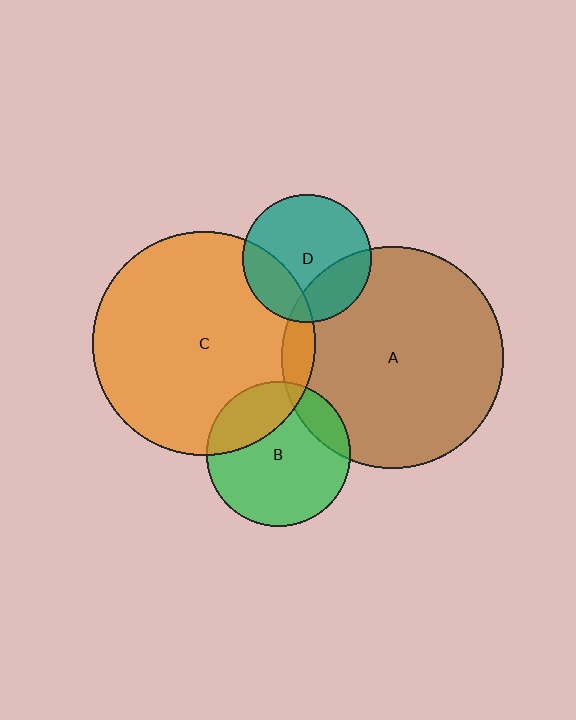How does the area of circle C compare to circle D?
Approximately 3.0 times.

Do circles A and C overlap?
Yes.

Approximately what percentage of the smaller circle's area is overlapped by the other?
Approximately 5%.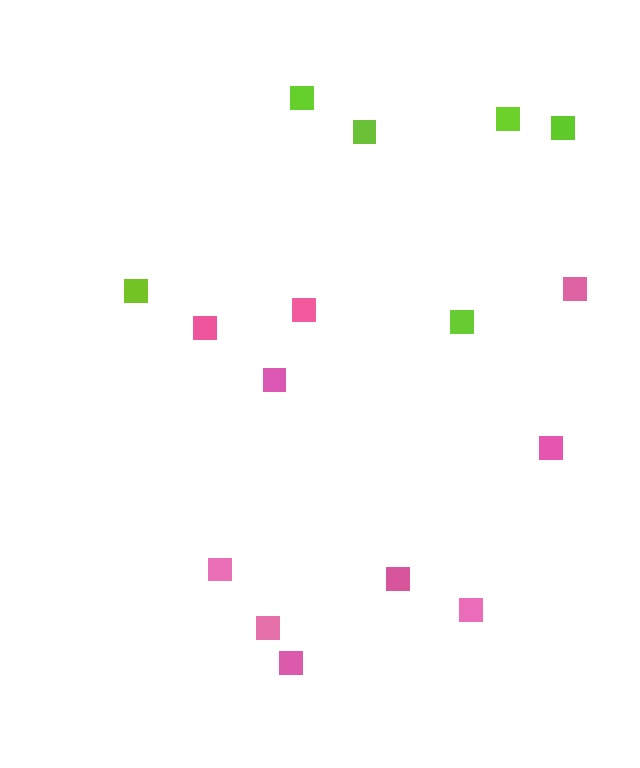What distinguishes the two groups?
There are 2 groups: one group of pink squares (10) and one group of lime squares (6).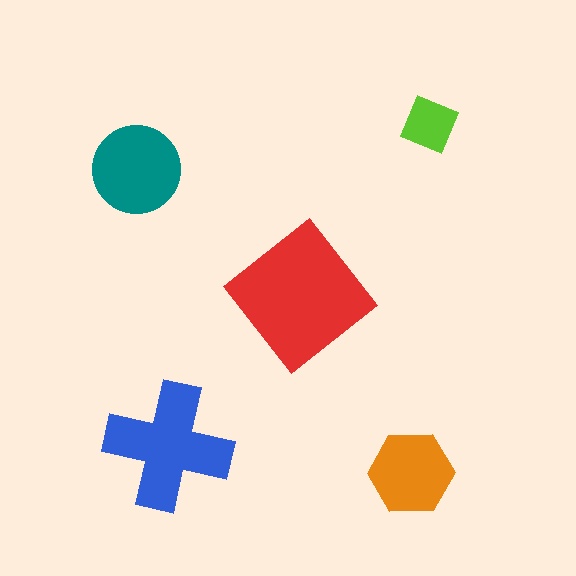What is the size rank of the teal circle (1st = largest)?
3rd.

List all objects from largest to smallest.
The red diamond, the blue cross, the teal circle, the orange hexagon, the lime diamond.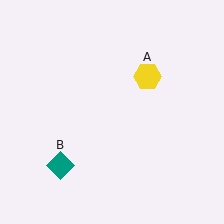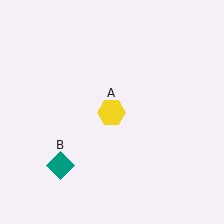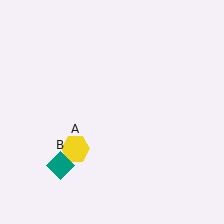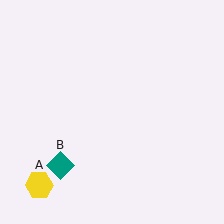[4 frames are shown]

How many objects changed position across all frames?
1 object changed position: yellow hexagon (object A).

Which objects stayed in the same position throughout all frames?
Teal diamond (object B) remained stationary.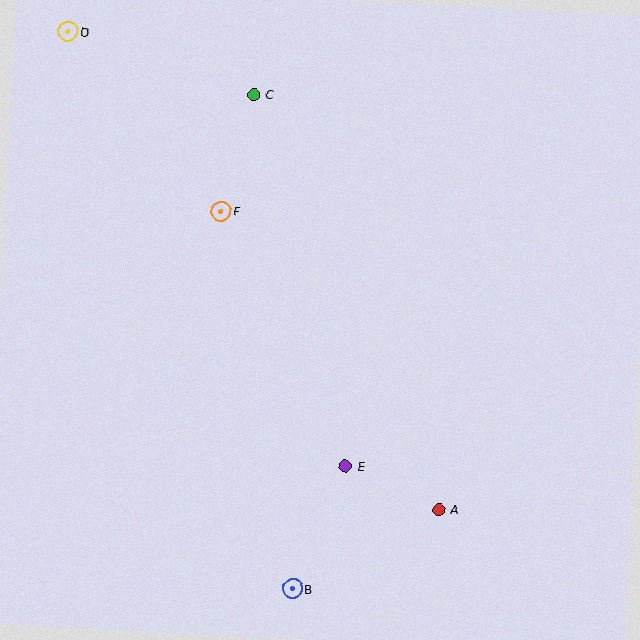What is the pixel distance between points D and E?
The distance between D and E is 516 pixels.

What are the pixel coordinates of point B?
Point B is at (293, 589).